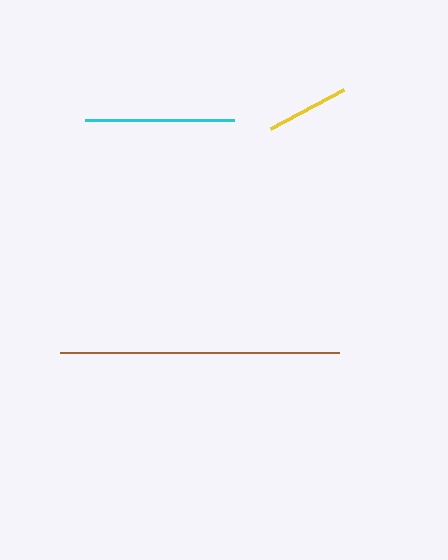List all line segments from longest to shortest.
From longest to shortest: brown, cyan, yellow.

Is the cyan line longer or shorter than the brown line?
The brown line is longer than the cyan line.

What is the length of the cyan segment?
The cyan segment is approximately 149 pixels long.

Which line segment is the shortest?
The yellow line is the shortest at approximately 82 pixels.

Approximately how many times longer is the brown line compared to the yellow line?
The brown line is approximately 3.4 times the length of the yellow line.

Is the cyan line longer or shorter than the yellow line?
The cyan line is longer than the yellow line.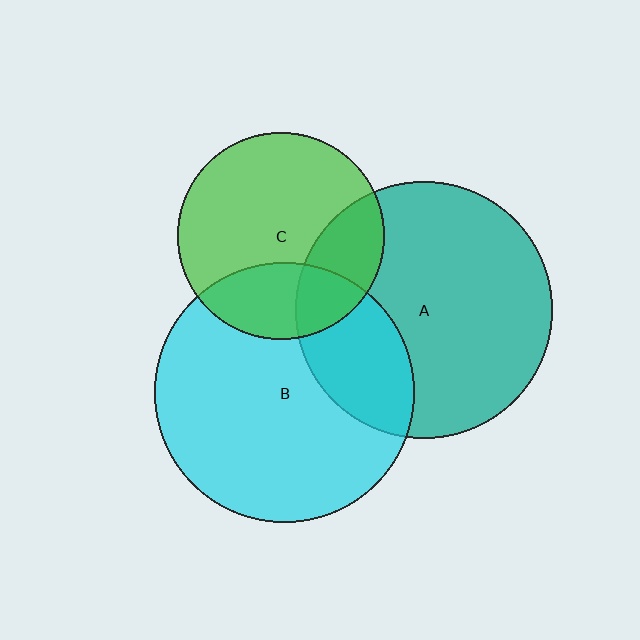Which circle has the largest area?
Circle B (cyan).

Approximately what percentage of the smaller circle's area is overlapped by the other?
Approximately 25%.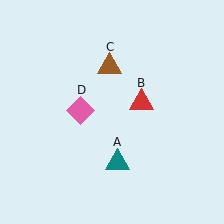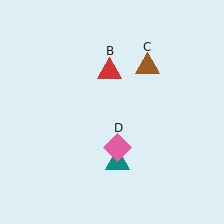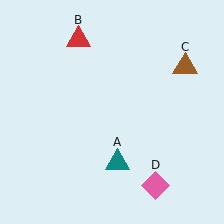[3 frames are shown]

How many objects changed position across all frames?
3 objects changed position: red triangle (object B), brown triangle (object C), pink diamond (object D).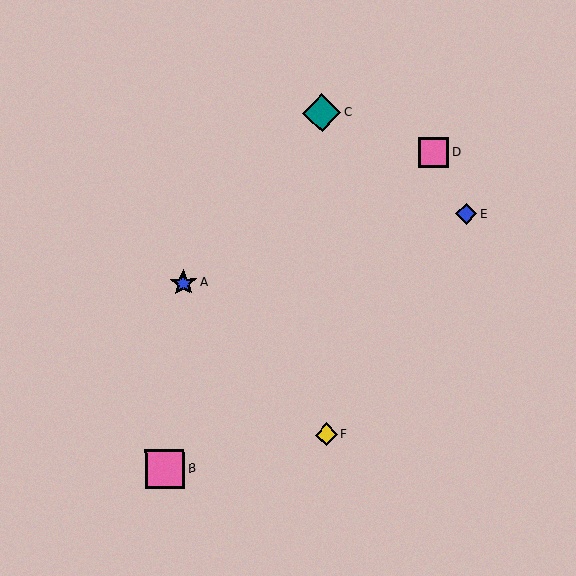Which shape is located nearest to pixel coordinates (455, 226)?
The blue diamond (labeled E) at (466, 214) is nearest to that location.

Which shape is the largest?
The pink square (labeled B) is the largest.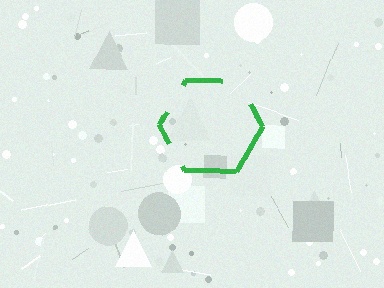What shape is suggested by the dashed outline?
The dashed outline suggests a hexagon.